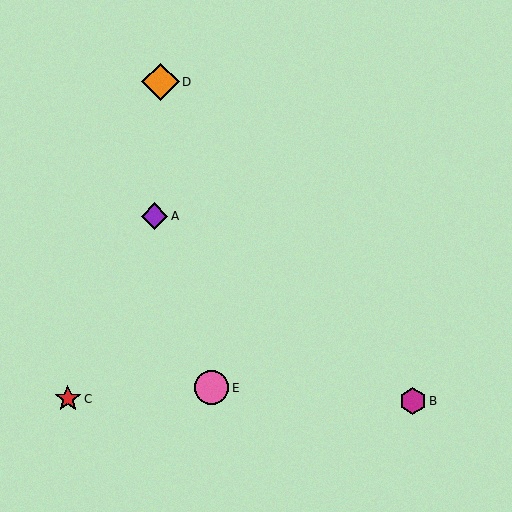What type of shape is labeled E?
Shape E is a pink circle.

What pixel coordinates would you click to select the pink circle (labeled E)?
Click at (212, 388) to select the pink circle E.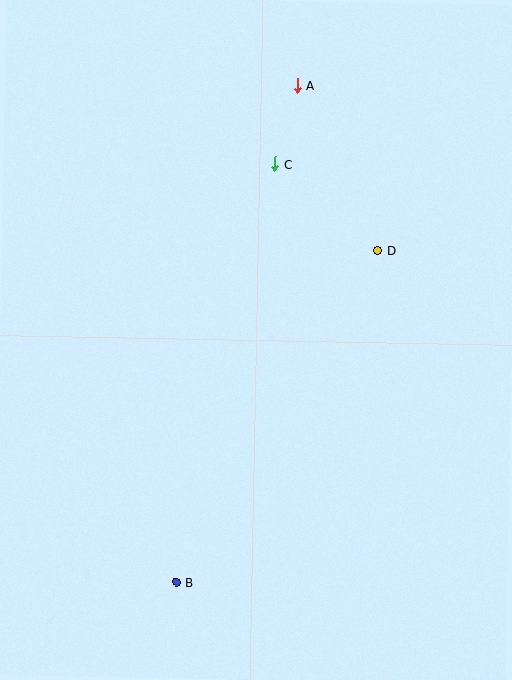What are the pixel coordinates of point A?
Point A is at (297, 85).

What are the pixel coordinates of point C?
Point C is at (275, 164).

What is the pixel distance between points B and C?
The distance between B and C is 430 pixels.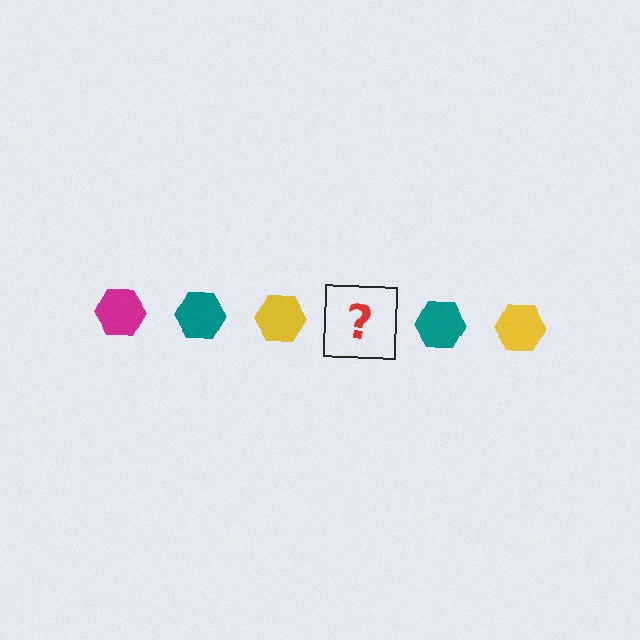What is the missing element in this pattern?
The missing element is a magenta hexagon.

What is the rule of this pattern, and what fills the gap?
The rule is that the pattern cycles through magenta, teal, yellow hexagons. The gap should be filled with a magenta hexagon.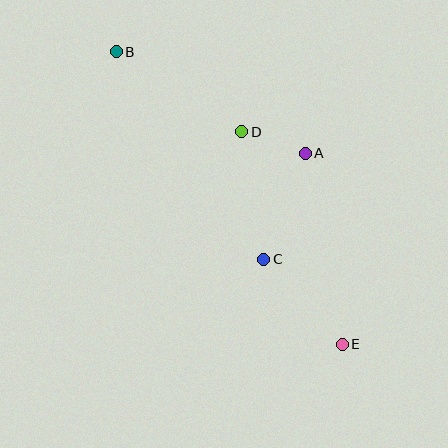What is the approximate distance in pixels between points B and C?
The distance between B and C is approximately 255 pixels.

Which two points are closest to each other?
Points A and D are closest to each other.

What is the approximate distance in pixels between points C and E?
The distance between C and E is approximately 116 pixels.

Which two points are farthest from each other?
Points B and E are farthest from each other.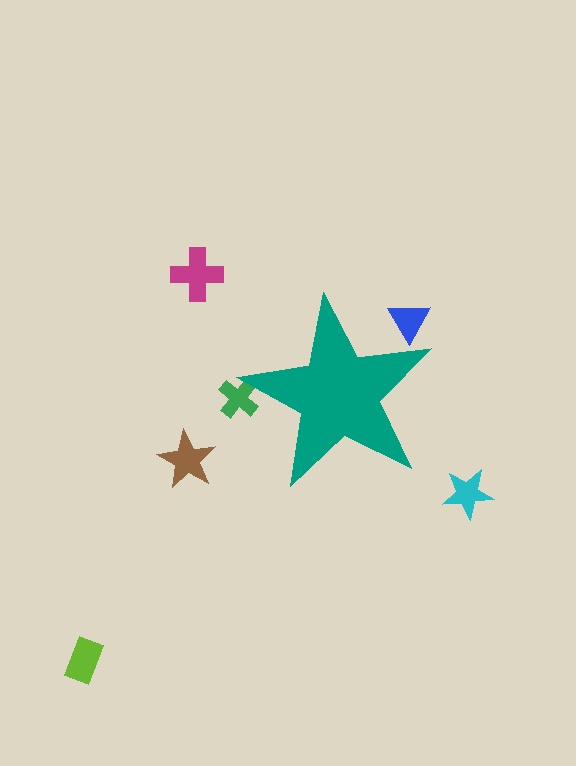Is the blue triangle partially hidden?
Yes, the blue triangle is partially hidden behind the teal star.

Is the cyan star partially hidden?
No, the cyan star is fully visible.